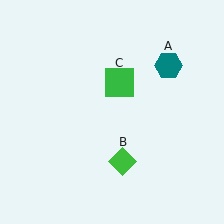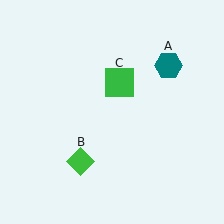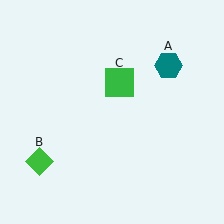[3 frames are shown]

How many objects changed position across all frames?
1 object changed position: green diamond (object B).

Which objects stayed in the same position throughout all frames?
Teal hexagon (object A) and green square (object C) remained stationary.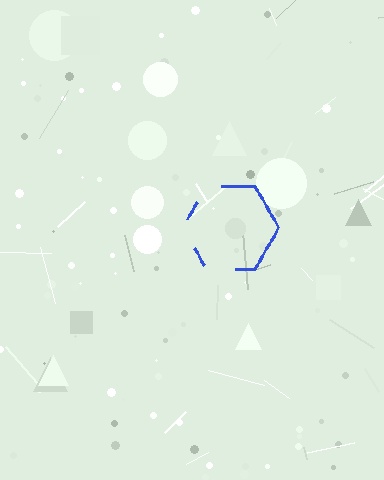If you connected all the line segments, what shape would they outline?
They would outline a hexagon.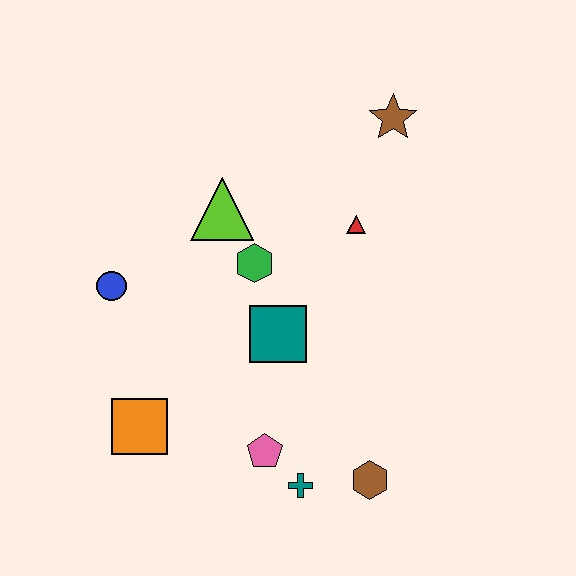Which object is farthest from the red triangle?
The orange square is farthest from the red triangle.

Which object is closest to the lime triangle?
The green hexagon is closest to the lime triangle.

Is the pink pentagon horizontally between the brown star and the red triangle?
No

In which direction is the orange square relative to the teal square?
The orange square is to the left of the teal square.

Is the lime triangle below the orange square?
No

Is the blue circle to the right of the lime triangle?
No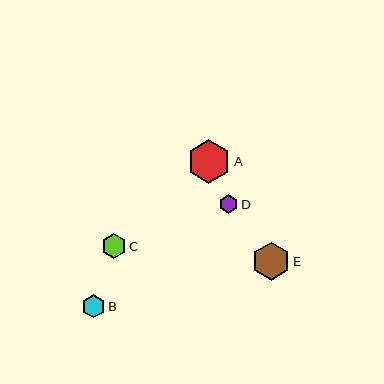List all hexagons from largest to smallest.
From largest to smallest: A, E, C, B, D.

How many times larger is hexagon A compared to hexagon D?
Hexagon A is approximately 2.3 times the size of hexagon D.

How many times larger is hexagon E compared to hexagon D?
Hexagon E is approximately 2.0 times the size of hexagon D.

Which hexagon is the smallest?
Hexagon D is the smallest with a size of approximately 19 pixels.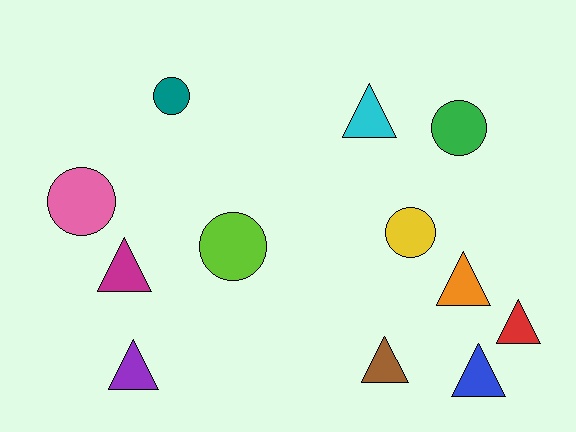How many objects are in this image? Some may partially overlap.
There are 12 objects.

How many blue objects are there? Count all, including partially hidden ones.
There is 1 blue object.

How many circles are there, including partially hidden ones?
There are 5 circles.